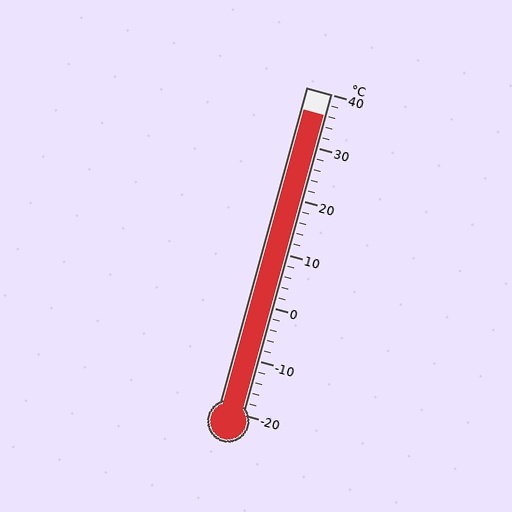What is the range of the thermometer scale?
The thermometer scale ranges from -20°C to 40°C.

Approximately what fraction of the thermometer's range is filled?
The thermometer is filled to approximately 95% of its range.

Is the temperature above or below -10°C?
The temperature is above -10°C.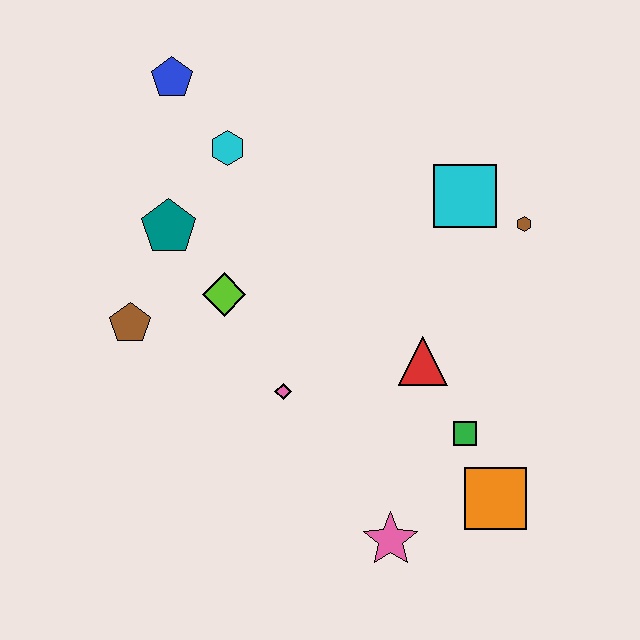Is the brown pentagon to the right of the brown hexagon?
No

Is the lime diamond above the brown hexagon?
No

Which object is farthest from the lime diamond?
The orange square is farthest from the lime diamond.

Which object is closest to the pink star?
The orange square is closest to the pink star.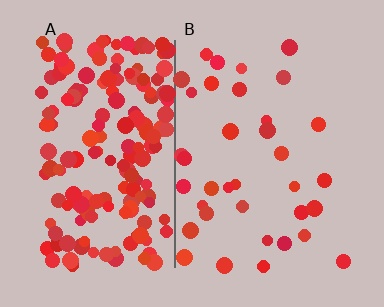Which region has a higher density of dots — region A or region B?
A (the left).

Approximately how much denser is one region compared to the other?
Approximately 4.9× — region A over region B.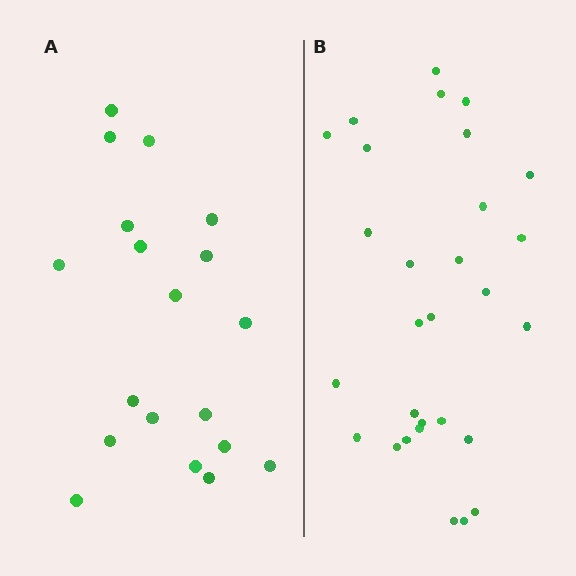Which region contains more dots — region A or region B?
Region B (the right region) has more dots.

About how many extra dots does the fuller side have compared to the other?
Region B has roughly 10 or so more dots than region A.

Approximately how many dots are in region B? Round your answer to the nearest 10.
About 30 dots. (The exact count is 29, which rounds to 30.)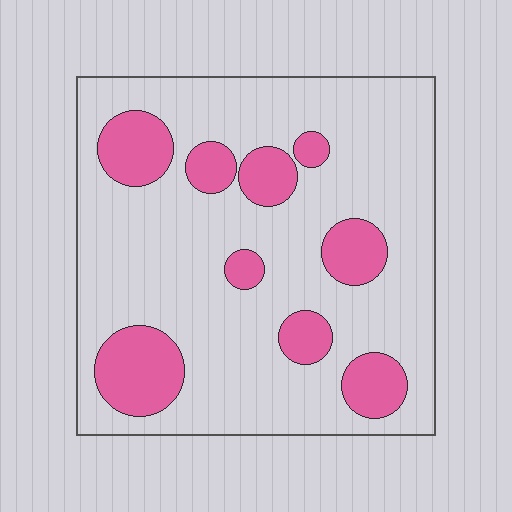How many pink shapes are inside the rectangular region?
9.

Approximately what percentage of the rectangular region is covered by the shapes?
Approximately 20%.